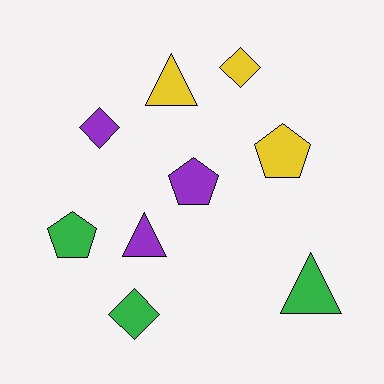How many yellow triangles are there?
There is 1 yellow triangle.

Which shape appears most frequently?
Diamond, with 3 objects.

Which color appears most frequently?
Purple, with 3 objects.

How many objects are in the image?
There are 9 objects.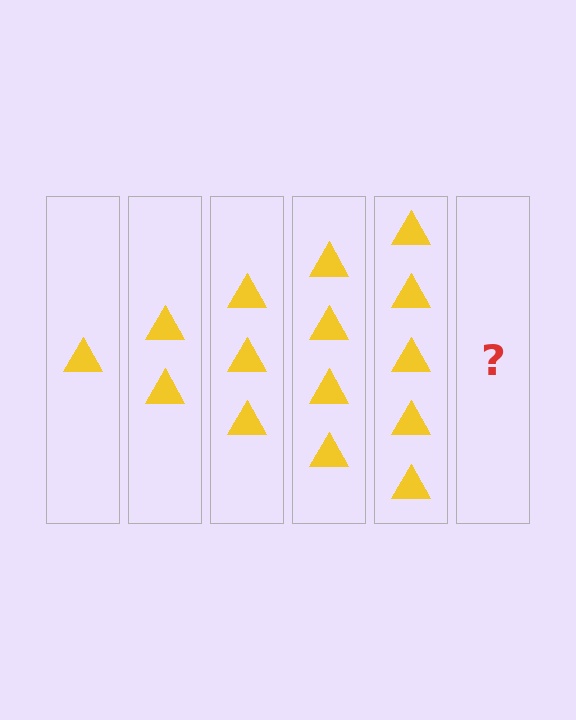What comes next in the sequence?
The next element should be 6 triangles.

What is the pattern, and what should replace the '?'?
The pattern is that each step adds one more triangle. The '?' should be 6 triangles.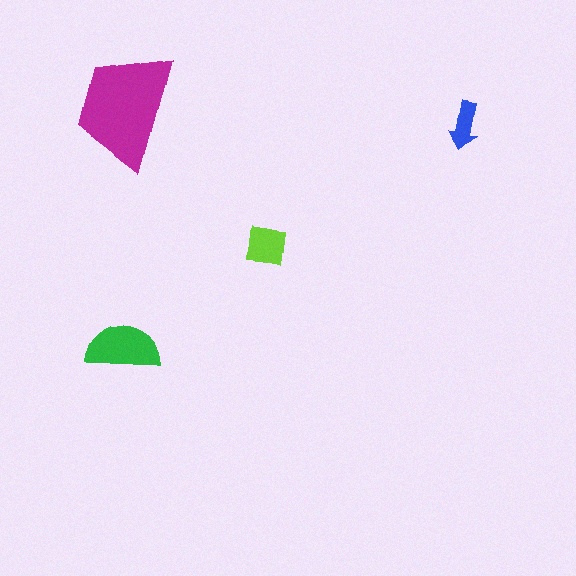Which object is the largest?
The magenta trapezoid.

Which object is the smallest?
The blue arrow.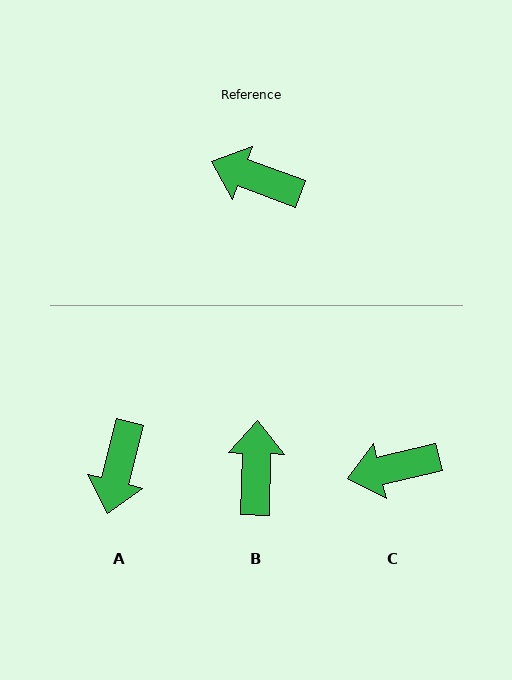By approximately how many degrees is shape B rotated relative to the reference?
Approximately 71 degrees clockwise.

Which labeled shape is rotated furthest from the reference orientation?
A, about 96 degrees away.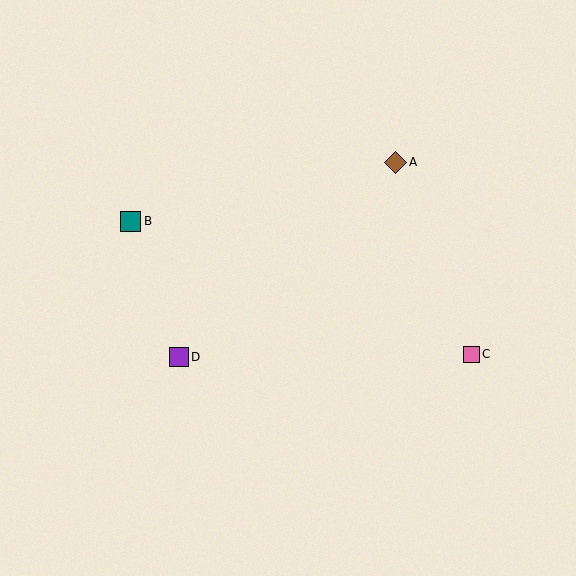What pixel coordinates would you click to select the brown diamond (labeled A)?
Click at (395, 162) to select the brown diamond A.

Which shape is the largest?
The brown diamond (labeled A) is the largest.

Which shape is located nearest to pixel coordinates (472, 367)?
The pink square (labeled C) at (471, 354) is nearest to that location.